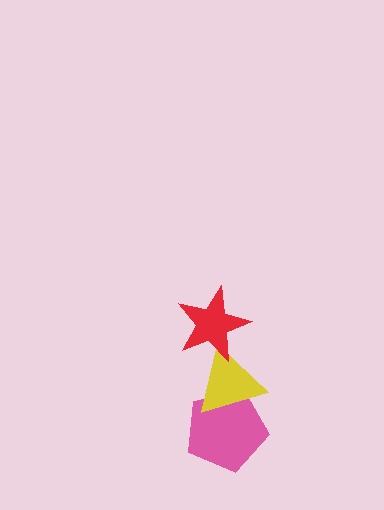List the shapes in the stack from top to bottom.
From top to bottom: the red star, the yellow triangle, the pink pentagon.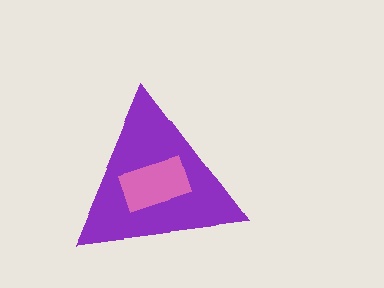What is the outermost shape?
The purple triangle.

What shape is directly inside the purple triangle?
The pink rectangle.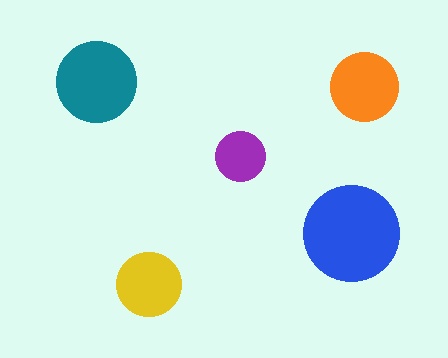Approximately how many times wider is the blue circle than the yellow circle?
About 1.5 times wider.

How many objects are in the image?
There are 5 objects in the image.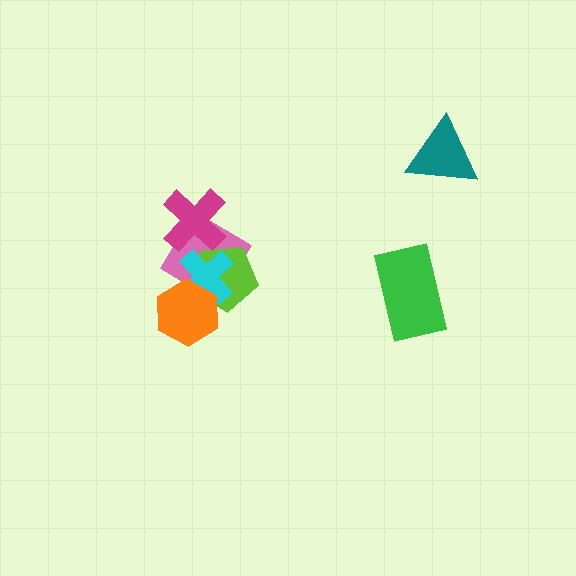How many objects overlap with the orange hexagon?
3 objects overlap with the orange hexagon.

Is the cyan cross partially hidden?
Yes, it is partially covered by another shape.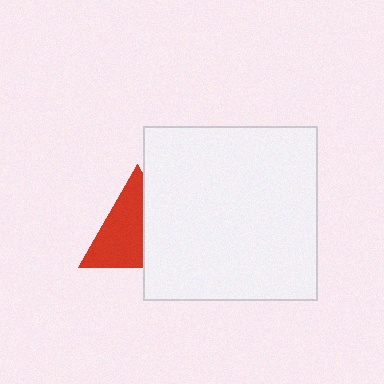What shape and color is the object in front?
The object in front is a white square.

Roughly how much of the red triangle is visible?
About half of it is visible (roughly 59%).